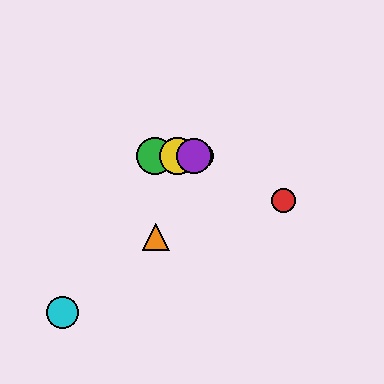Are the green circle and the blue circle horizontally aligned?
Yes, both are at y≈156.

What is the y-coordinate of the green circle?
The green circle is at y≈156.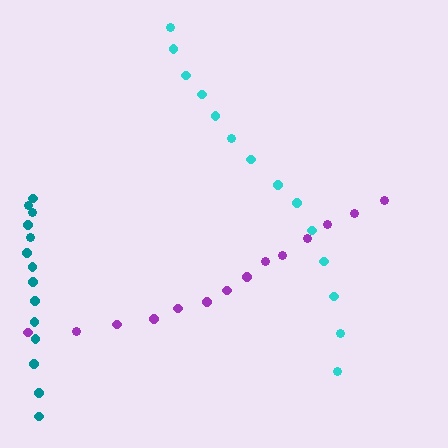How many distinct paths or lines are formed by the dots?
There are 3 distinct paths.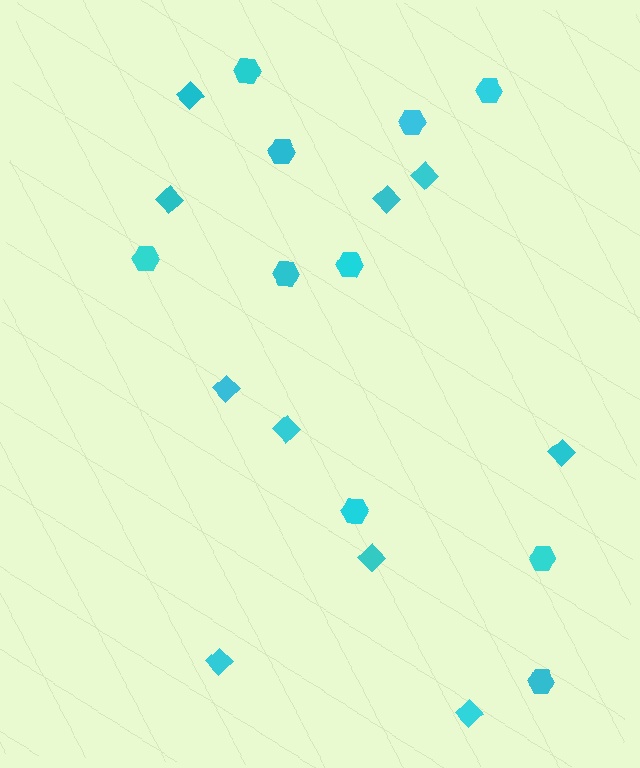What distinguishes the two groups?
There are 2 groups: one group of diamonds (10) and one group of hexagons (10).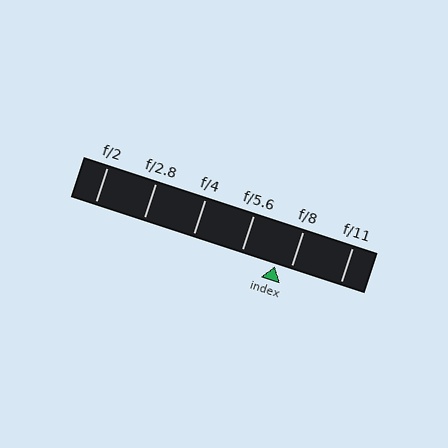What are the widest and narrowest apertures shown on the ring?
The widest aperture shown is f/2 and the narrowest is f/11.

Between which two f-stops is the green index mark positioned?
The index mark is between f/5.6 and f/8.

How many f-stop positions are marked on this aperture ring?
There are 6 f-stop positions marked.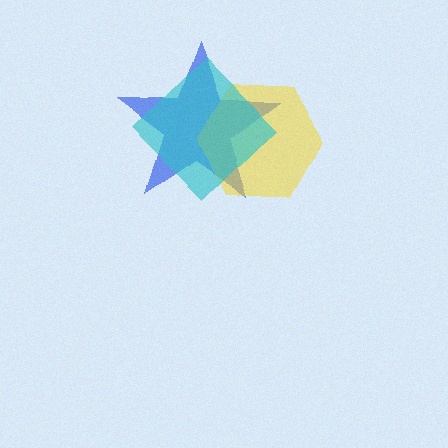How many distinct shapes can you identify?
There are 3 distinct shapes: a blue star, a yellow hexagon, a cyan diamond.